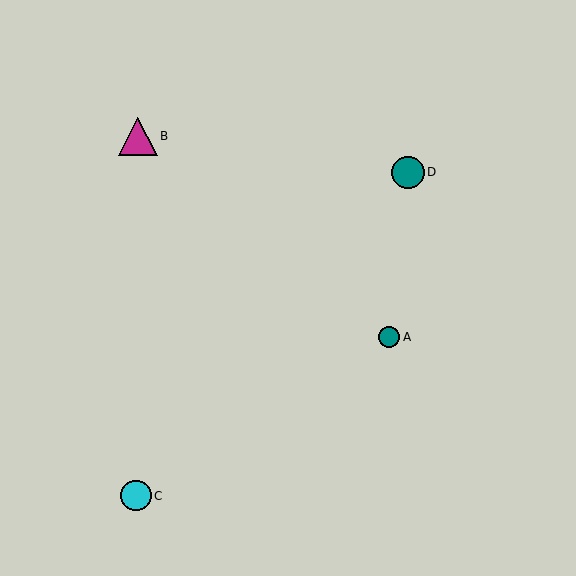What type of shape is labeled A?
Shape A is a teal circle.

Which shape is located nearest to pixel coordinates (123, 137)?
The magenta triangle (labeled B) at (138, 136) is nearest to that location.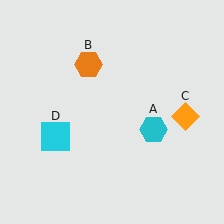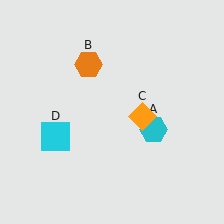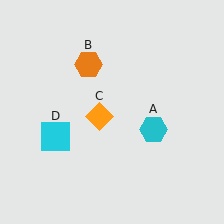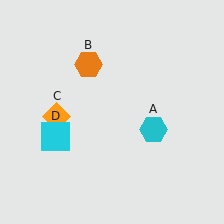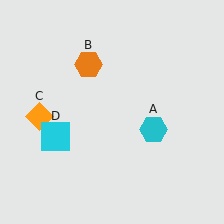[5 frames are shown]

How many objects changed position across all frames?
1 object changed position: orange diamond (object C).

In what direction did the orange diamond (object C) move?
The orange diamond (object C) moved left.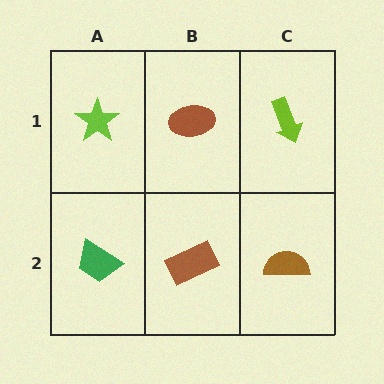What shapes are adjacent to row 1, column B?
A brown rectangle (row 2, column B), a lime star (row 1, column A), a lime arrow (row 1, column C).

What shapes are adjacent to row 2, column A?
A lime star (row 1, column A), a brown rectangle (row 2, column B).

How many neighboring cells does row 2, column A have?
2.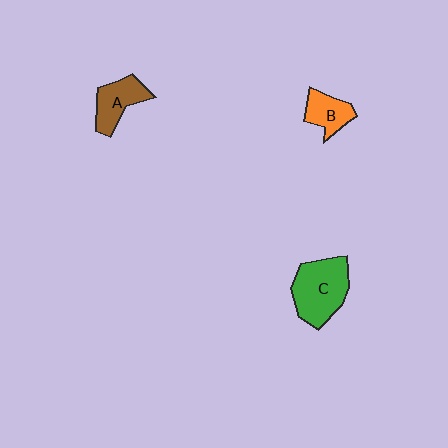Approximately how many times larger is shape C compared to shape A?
Approximately 1.6 times.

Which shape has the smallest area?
Shape B (orange).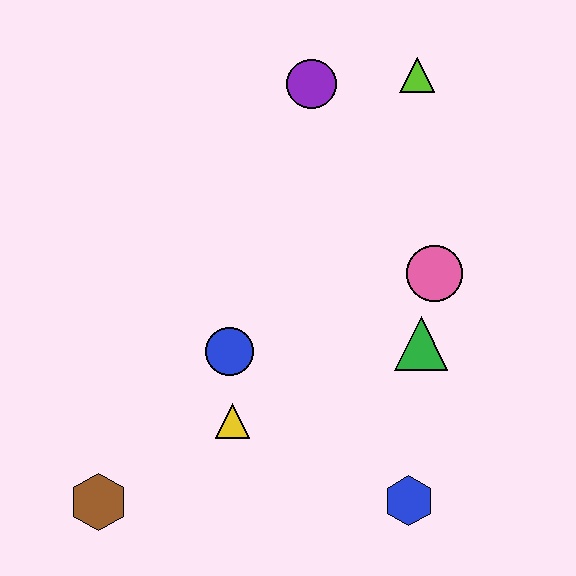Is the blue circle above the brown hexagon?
Yes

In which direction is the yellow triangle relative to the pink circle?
The yellow triangle is to the left of the pink circle.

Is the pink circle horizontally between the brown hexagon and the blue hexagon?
No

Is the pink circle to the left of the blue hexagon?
No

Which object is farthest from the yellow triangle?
The lime triangle is farthest from the yellow triangle.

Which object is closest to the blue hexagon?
The green triangle is closest to the blue hexagon.